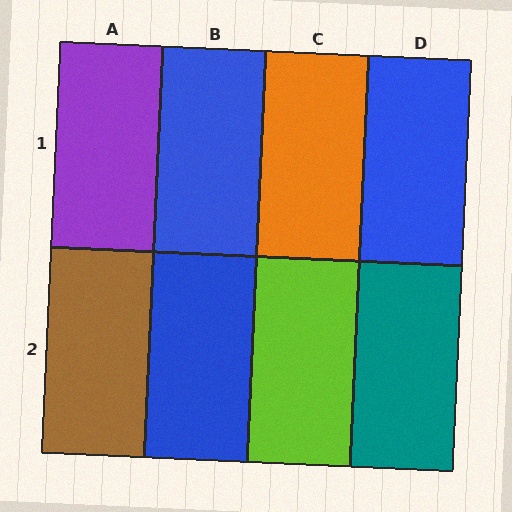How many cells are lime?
1 cell is lime.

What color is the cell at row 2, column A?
Brown.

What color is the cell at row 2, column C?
Lime.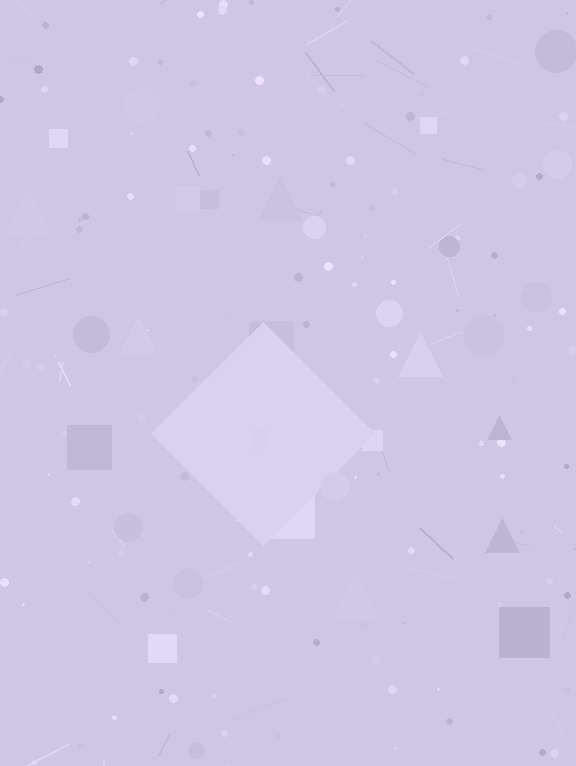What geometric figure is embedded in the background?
A diamond is embedded in the background.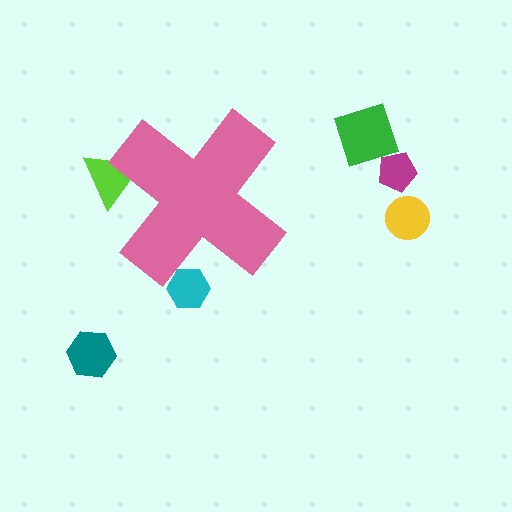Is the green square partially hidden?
No, the green square is fully visible.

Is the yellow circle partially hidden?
No, the yellow circle is fully visible.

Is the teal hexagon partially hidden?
No, the teal hexagon is fully visible.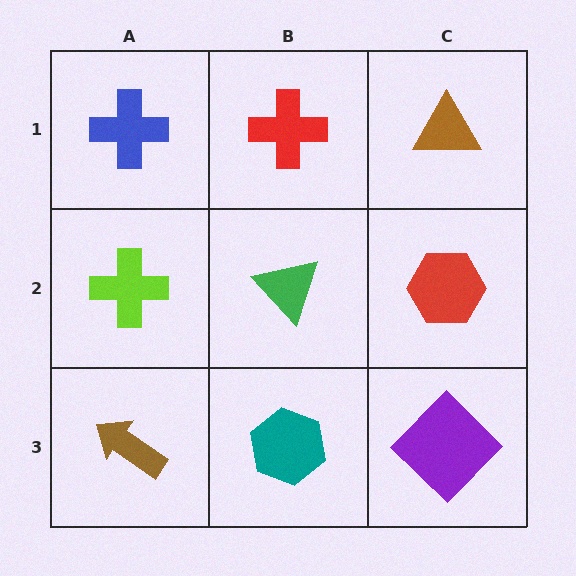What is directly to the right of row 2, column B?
A red hexagon.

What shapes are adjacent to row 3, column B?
A green triangle (row 2, column B), a brown arrow (row 3, column A), a purple diamond (row 3, column C).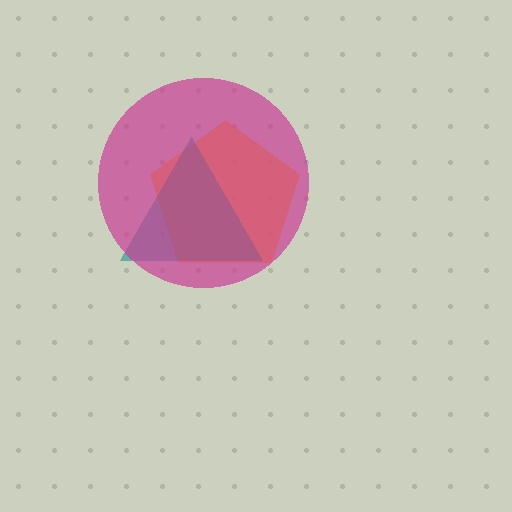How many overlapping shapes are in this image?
There are 3 overlapping shapes in the image.